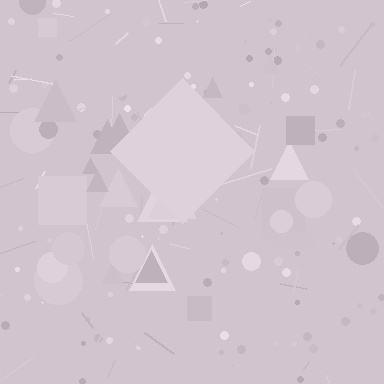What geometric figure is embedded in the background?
A diamond is embedded in the background.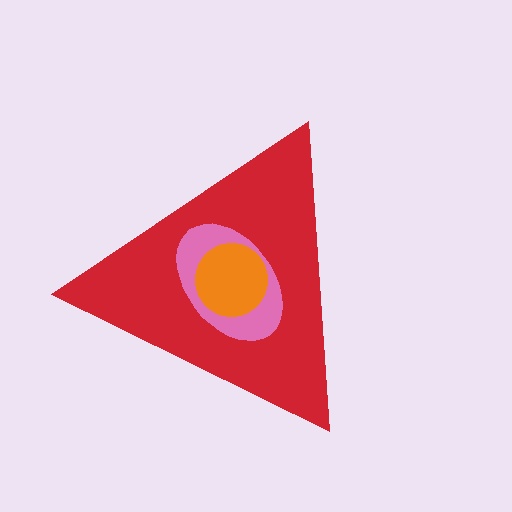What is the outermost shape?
The red triangle.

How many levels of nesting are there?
3.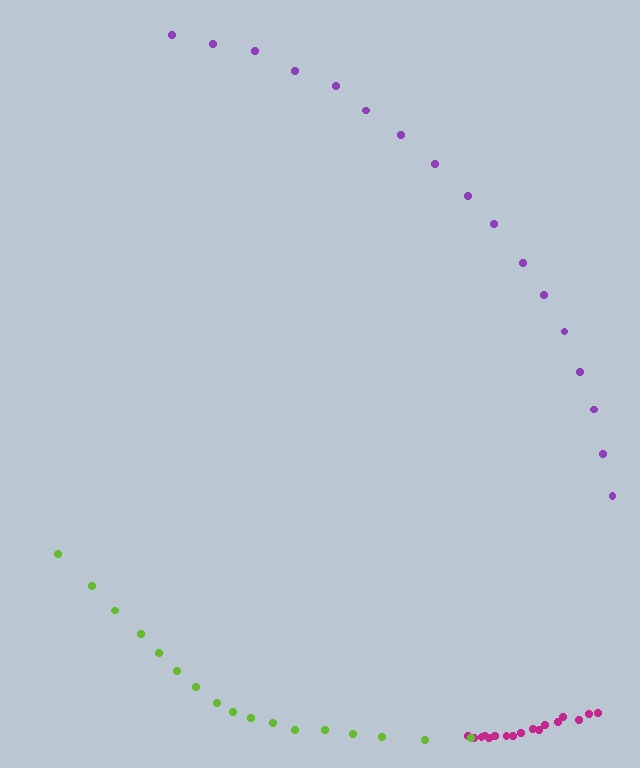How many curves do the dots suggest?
There are 3 distinct paths.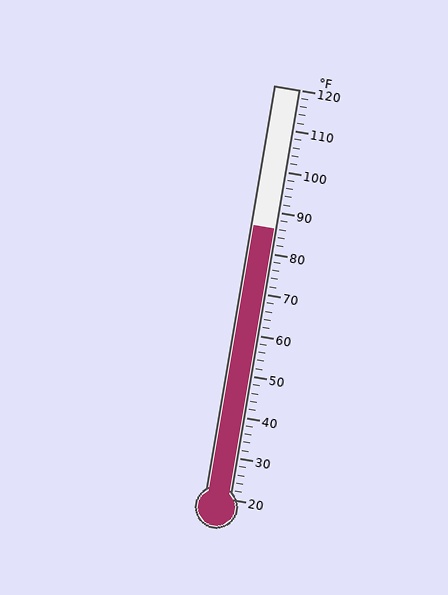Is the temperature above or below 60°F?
The temperature is above 60°F.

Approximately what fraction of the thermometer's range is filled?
The thermometer is filled to approximately 65% of its range.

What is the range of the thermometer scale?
The thermometer scale ranges from 20°F to 120°F.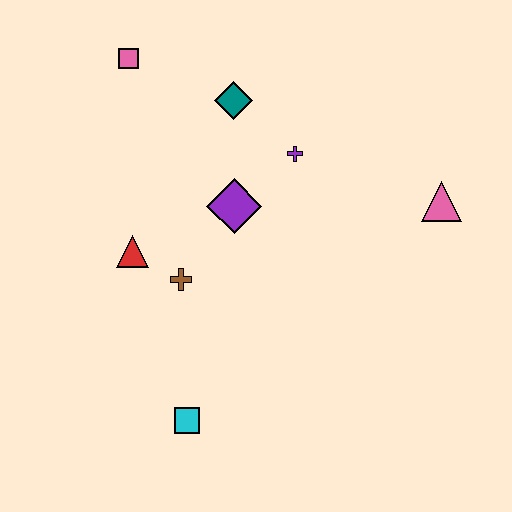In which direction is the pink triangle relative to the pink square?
The pink triangle is to the right of the pink square.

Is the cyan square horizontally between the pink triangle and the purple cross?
No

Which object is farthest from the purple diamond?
The cyan square is farthest from the purple diamond.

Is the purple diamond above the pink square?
No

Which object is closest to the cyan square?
The brown cross is closest to the cyan square.